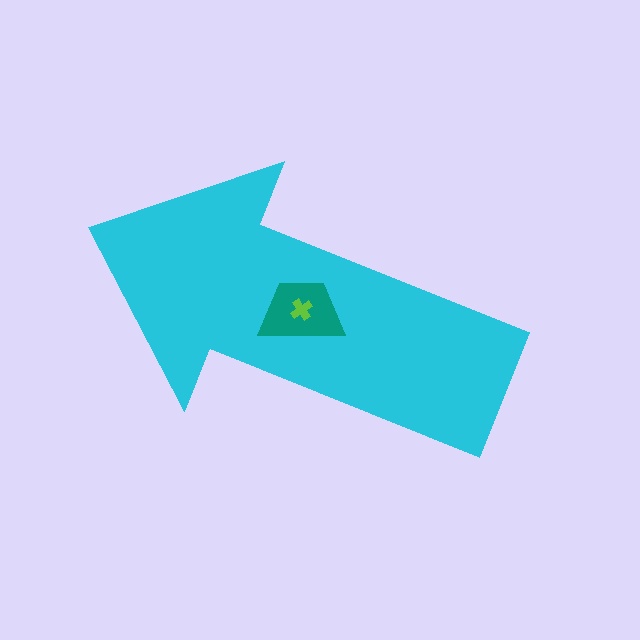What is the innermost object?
The lime cross.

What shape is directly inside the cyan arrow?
The teal trapezoid.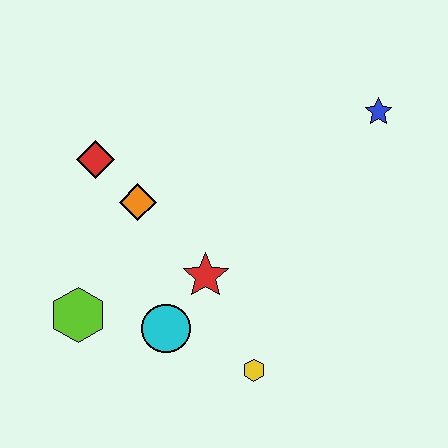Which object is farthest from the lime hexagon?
The blue star is farthest from the lime hexagon.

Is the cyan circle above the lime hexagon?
No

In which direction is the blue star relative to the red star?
The blue star is to the right of the red star.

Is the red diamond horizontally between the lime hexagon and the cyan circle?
Yes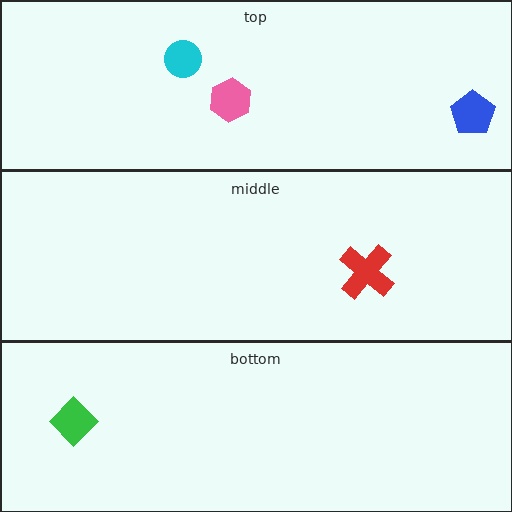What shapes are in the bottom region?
The green diamond.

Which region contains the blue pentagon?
The top region.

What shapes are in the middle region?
The red cross.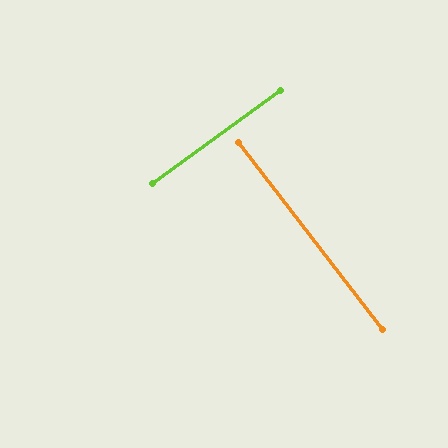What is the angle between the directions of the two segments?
Approximately 88 degrees.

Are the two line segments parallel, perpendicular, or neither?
Perpendicular — they meet at approximately 88°.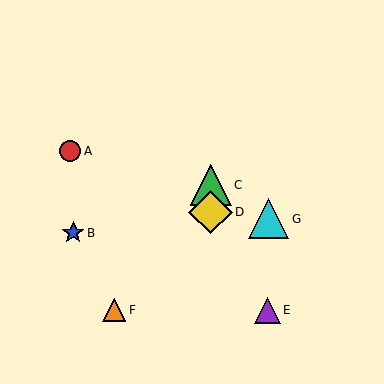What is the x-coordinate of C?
Object C is at x≈211.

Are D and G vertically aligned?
No, D is at x≈211 and G is at x≈269.